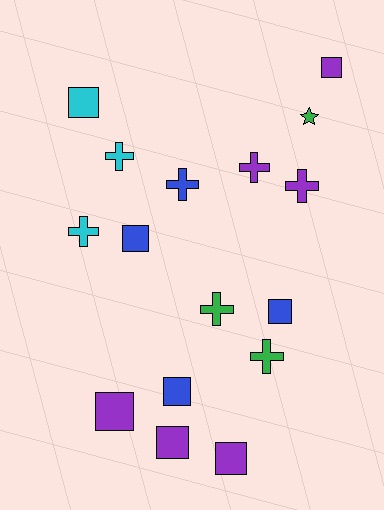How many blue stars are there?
There are no blue stars.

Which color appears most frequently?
Purple, with 6 objects.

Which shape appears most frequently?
Square, with 8 objects.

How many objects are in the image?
There are 16 objects.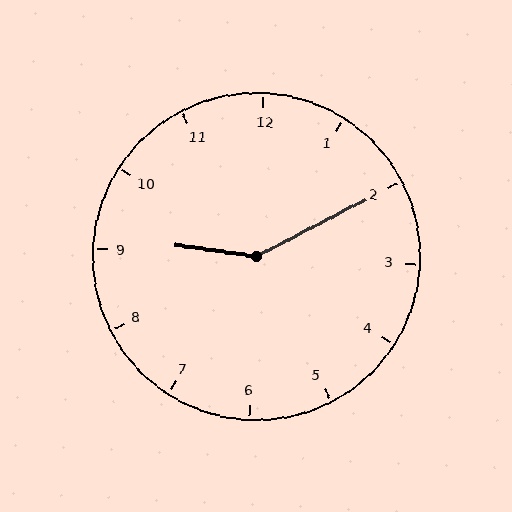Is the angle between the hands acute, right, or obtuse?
It is obtuse.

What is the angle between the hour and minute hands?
Approximately 145 degrees.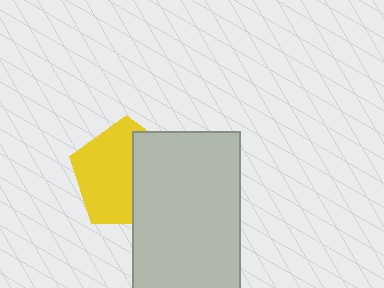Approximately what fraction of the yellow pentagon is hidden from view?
Roughly 42% of the yellow pentagon is hidden behind the light gray rectangle.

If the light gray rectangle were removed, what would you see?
You would see the complete yellow pentagon.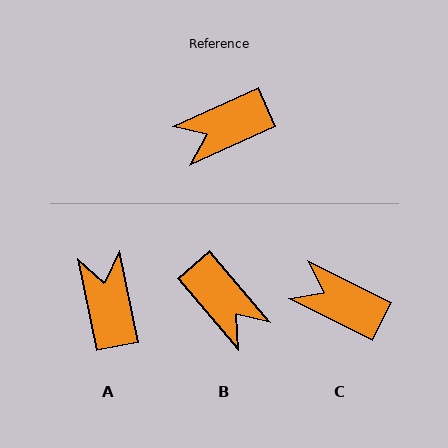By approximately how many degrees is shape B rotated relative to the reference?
Approximately 106 degrees counter-clockwise.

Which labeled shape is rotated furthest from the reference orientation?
B, about 106 degrees away.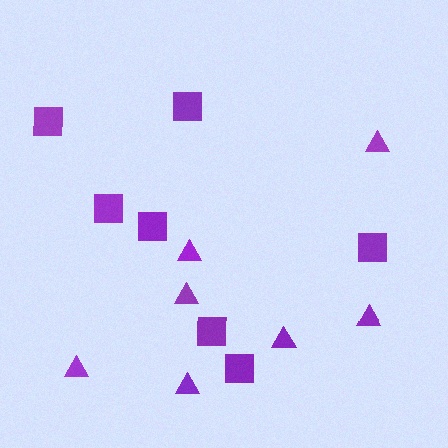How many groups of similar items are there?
There are 2 groups: one group of squares (7) and one group of triangles (7).